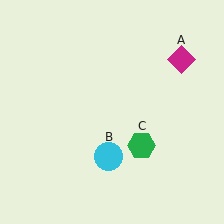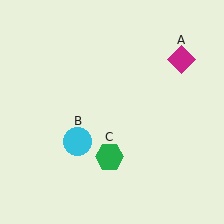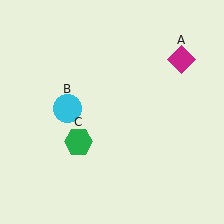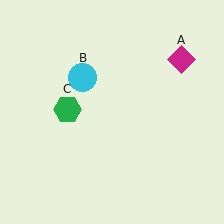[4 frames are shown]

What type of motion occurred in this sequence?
The cyan circle (object B), green hexagon (object C) rotated clockwise around the center of the scene.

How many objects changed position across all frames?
2 objects changed position: cyan circle (object B), green hexagon (object C).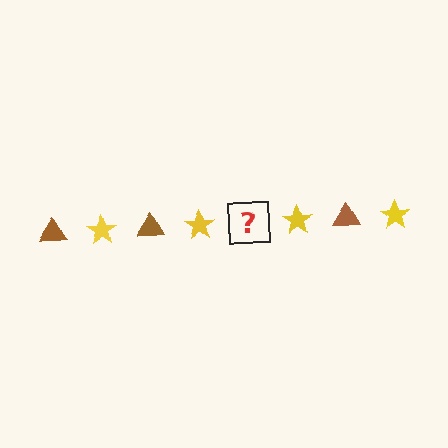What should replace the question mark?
The question mark should be replaced with a brown triangle.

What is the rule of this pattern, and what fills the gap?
The rule is that the pattern alternates between brown triangle and yellow star. The gap should be filled with a brown triangle.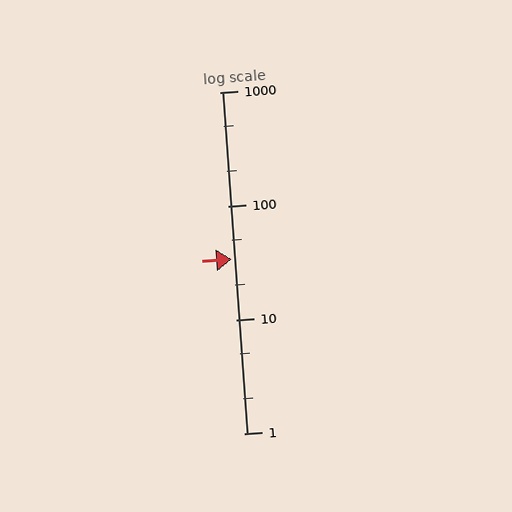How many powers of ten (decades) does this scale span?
The scale spans 3 decades, from 1 to 1000.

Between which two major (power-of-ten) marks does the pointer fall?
The pointer is between 10 and 100.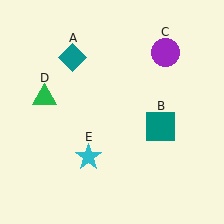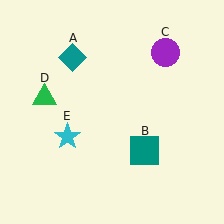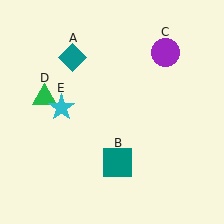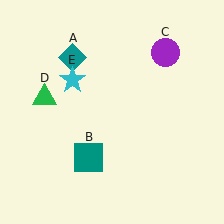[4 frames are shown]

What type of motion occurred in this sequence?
The teal square (object B), cyan star (object E) rotated clockwise around the center of the scene.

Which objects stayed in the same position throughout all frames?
Teal diamond (object A) and purple circle (object C) and green triangle (object D) remained stationary.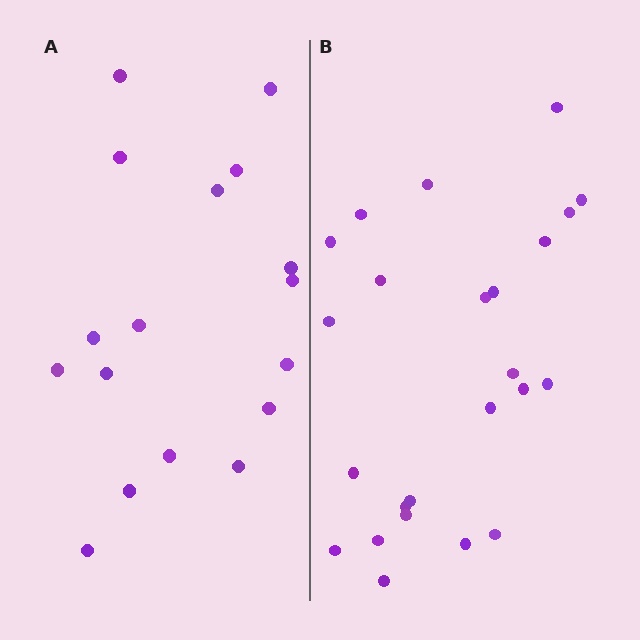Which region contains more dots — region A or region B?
Region B (the right region) has more dots.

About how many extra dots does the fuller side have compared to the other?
Region B has roughly 8 or so more dots than region A.